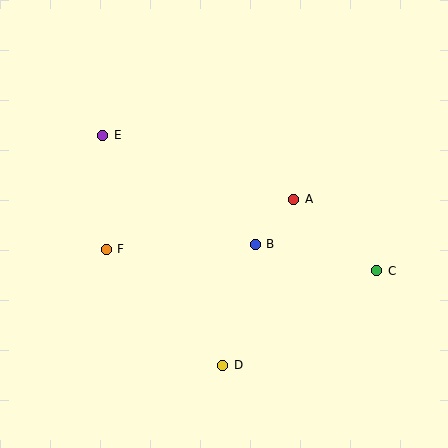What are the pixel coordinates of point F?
Point F is at (106, 249).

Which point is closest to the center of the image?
Point B at (255, 244) is closest to the center.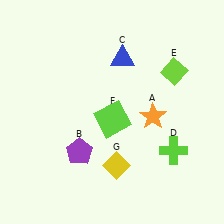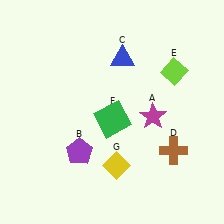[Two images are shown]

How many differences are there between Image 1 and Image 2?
There are 3 differences between the two images.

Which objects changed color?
A changed from orange to magenta. D changed from lime to brown. F changed from lime to green.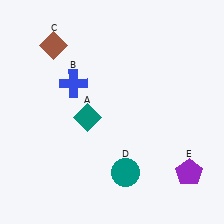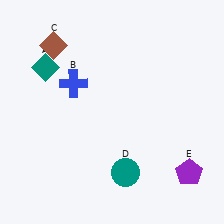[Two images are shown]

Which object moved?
The teal diamond (A) moved up.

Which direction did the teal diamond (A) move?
The teal diamond (A) moved up.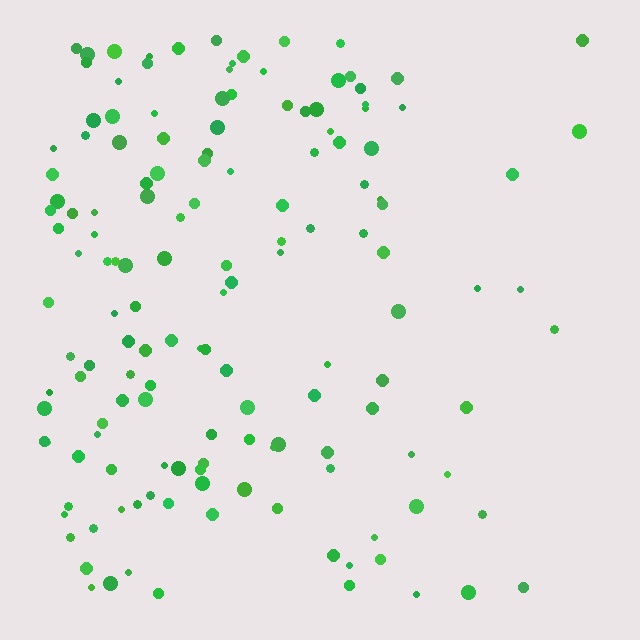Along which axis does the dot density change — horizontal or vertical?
Horizontal.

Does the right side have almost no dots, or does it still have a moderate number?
Still a moderate number, just noticeably fewer than the left.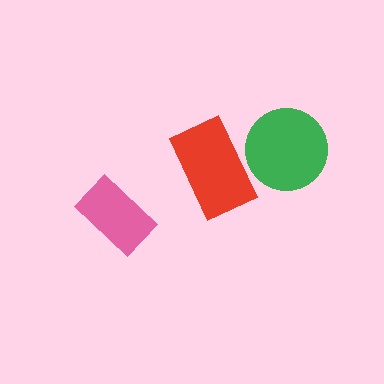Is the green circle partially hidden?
Yes, it is partially covered by another shape.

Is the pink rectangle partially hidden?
No, no other shape covers it.